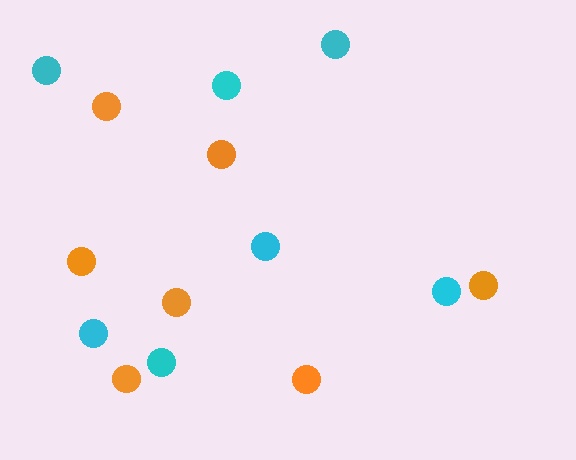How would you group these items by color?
There are 2 groups: one group of orange circles (7) and one group of cyan circles (7).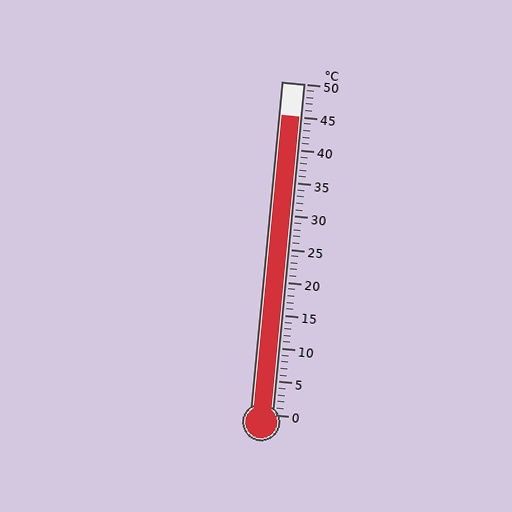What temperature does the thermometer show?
The thermometer shows approximately 45°C.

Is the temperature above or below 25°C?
The temperature is above 25°C.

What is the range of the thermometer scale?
The thermometer scale ranges from 0°C to 50°C.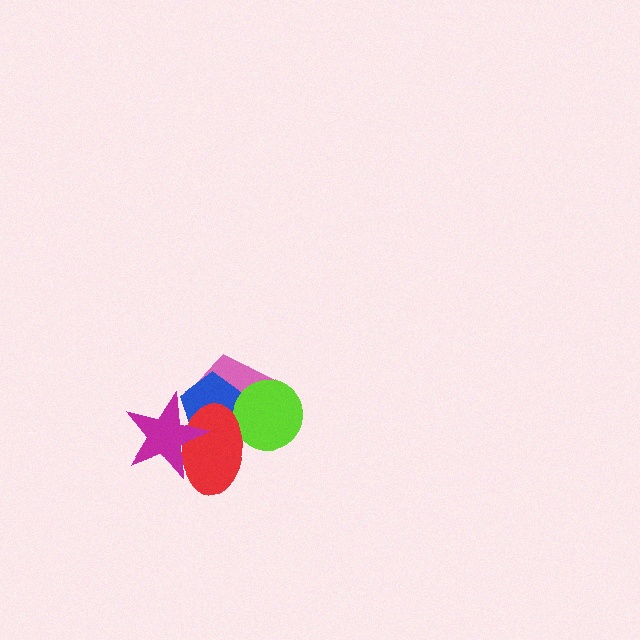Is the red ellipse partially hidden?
Yes, it is partially covered by another shape.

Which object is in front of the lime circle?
The red ellipse is in front of the lime circle.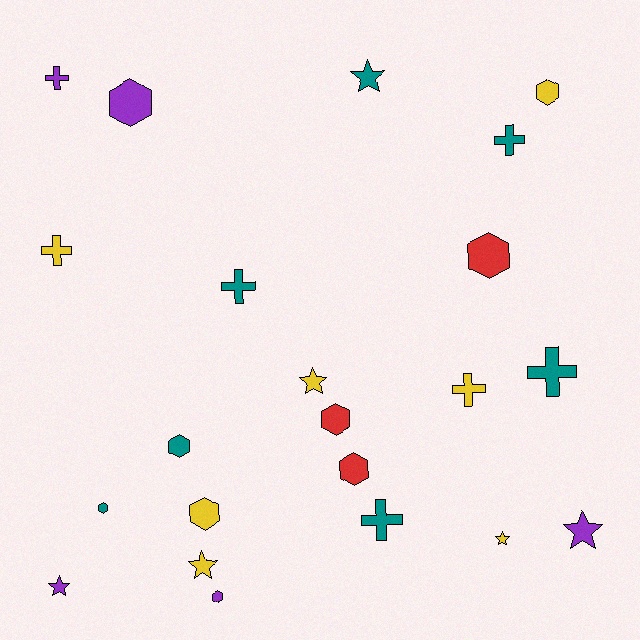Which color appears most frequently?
Teal, with 7 objects.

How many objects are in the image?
There are 22 objects.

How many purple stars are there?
There are 2 purple stars.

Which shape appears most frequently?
Hexagon, with 9 objects.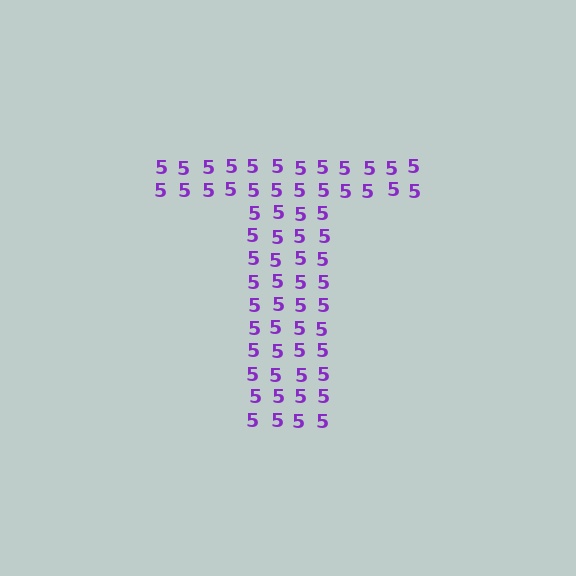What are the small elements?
The small elements are digit 5's.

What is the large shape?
The large shape is the letter T.